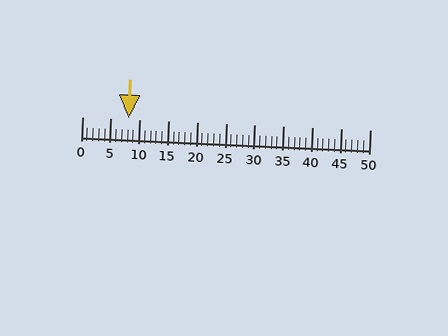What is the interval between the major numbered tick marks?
The major tick marks are spaced 5 units apart.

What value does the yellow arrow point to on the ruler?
The yellow arrow points to approximately 8.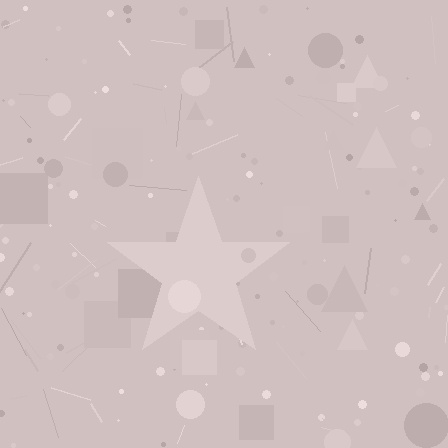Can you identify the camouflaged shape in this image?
The camouflaged shape is a star.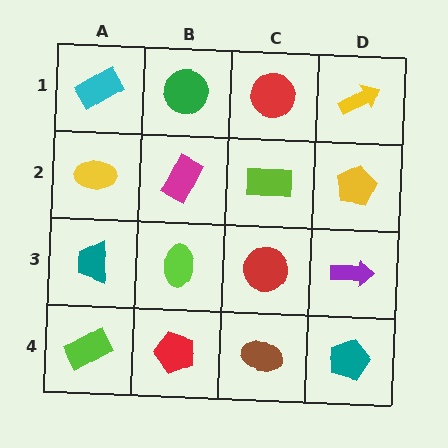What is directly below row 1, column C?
A lime rectangle.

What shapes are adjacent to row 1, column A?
A yellow ellipse (row 2, column A), a green circle (row 1, column B).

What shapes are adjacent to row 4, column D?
A purple arrow (row 3, column D), a brown ellipse (row 4, column C).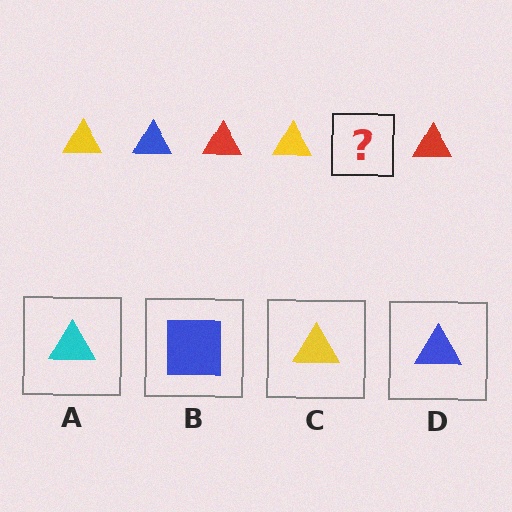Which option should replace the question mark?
Option D.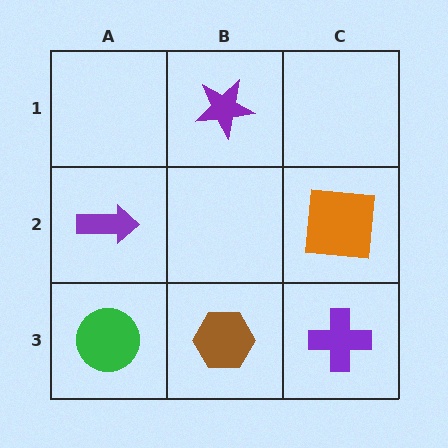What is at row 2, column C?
An orange square.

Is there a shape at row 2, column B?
No, that cell is empty.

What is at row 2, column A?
A purple arrow.